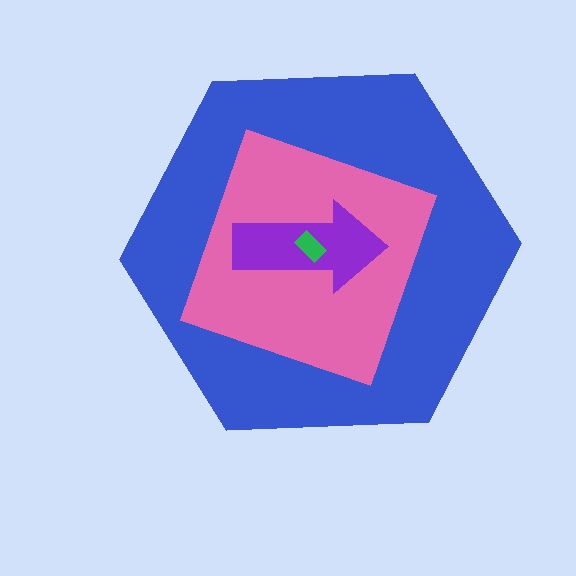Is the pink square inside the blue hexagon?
Yes.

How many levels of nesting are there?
4.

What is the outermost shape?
The blue hexagon.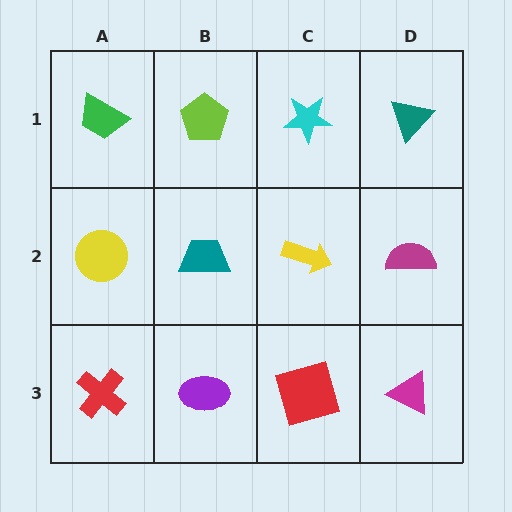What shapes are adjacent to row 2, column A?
A green trapezoid (row 1, column A), a red cross (row 3, column A), a teal trapezoid (row 2, column B).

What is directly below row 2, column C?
A red square.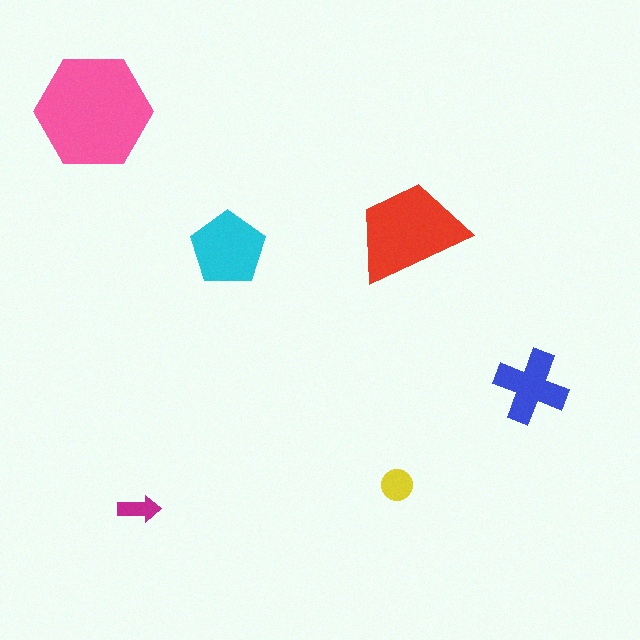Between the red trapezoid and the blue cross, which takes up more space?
The red trapezoid.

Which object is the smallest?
The magenta arrow.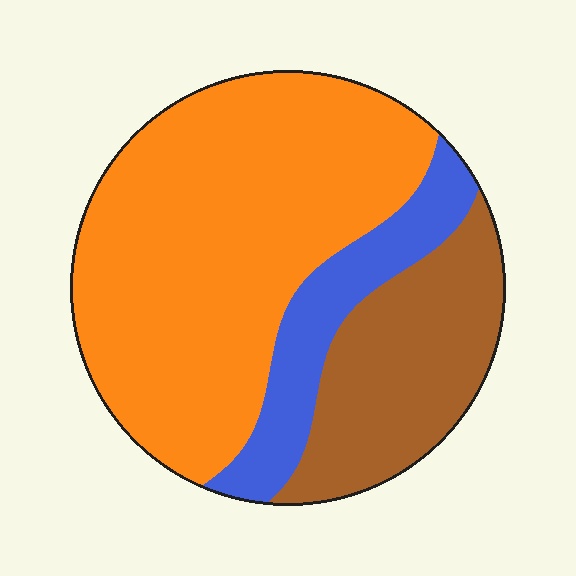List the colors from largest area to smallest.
From largest to smallest: orange, brown, blue.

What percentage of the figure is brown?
Brown covers 24% of the figure.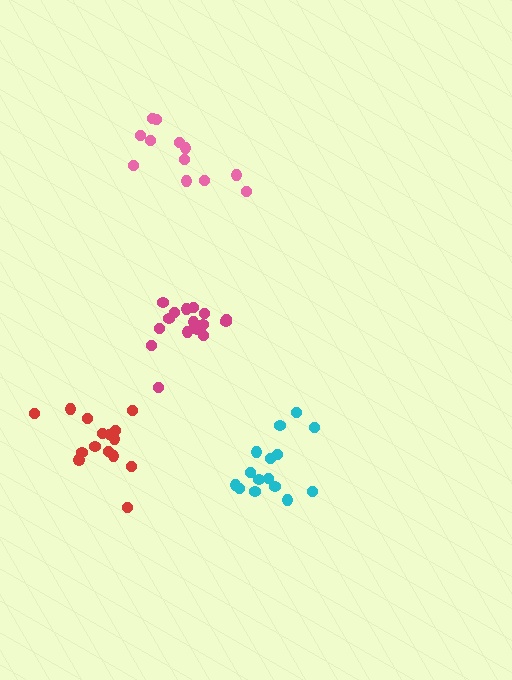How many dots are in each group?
Group 1: 17 dots, Group 2: 12 dots, Group 3: 15 dots, Group 4: 15 dots (59 total).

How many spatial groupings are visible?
There are 4 spatial groupings.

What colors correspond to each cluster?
The clusters are colored: magenta, pink, cyan, red.